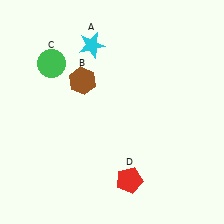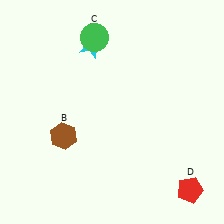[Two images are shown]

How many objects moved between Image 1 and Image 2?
3 objects moved between the two images.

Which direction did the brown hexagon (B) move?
The brown hexagon (B) moved down.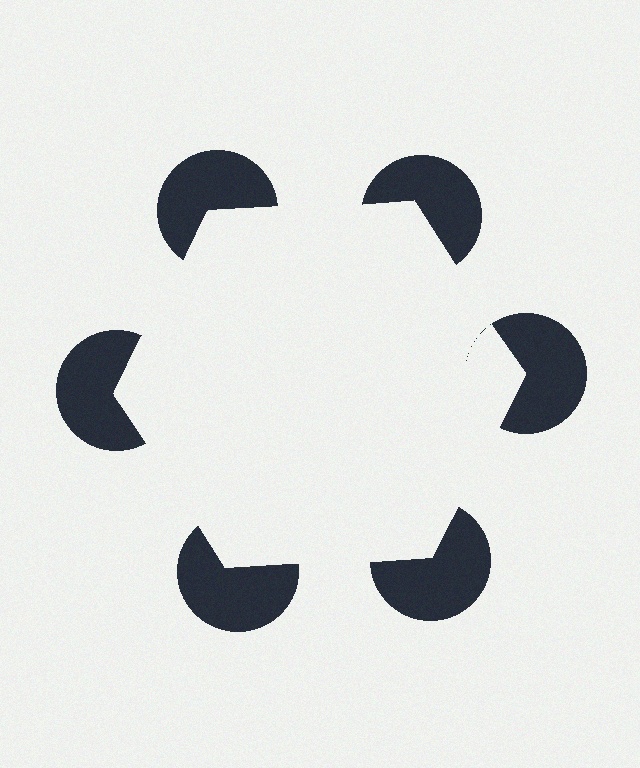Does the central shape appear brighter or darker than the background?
It typically appears slightly brighter than the background, even though no actual brightness change is drawn.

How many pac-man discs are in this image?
There are 6 — one at each vertex of the illusory hexagon.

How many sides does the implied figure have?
6 sides.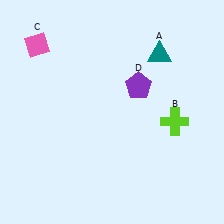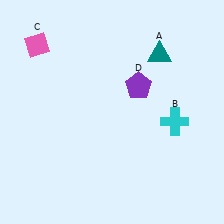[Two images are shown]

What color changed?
The cross (B) changed from lime in Image 1 to cyan in Image 2.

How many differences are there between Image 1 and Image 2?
There is 1 difference between the two images.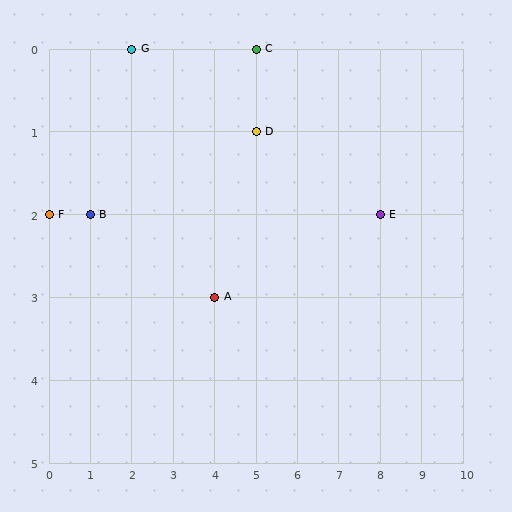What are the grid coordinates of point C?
Point C is at grid coordinates (5, 0).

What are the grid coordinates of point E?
Point E is at grid coordinates (8, 2).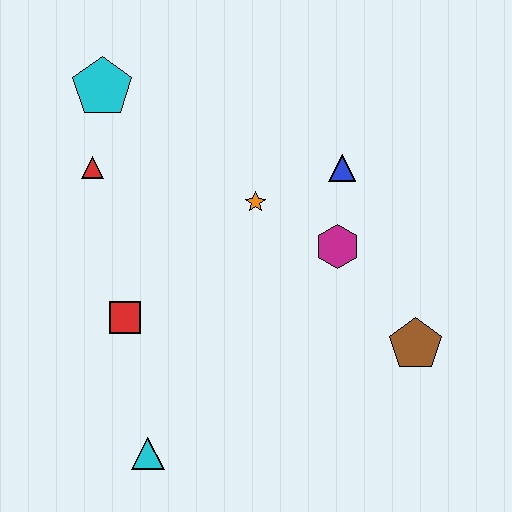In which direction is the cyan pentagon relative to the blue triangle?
The cyan pentagon is to the left of the blue triangle.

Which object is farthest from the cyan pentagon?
The brown pentagon is farthest from the cyan pentagon.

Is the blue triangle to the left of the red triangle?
No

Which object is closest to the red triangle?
The cyan pentagon is closest to the red triangle.